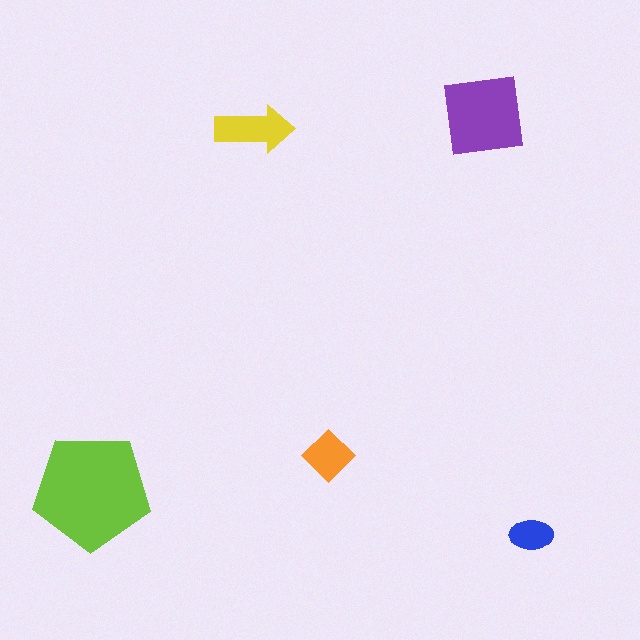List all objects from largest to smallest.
The lime pentagon, the purple square, the yellow arrow, the orange diamond, the blue ellipse.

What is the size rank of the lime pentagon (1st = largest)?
1st.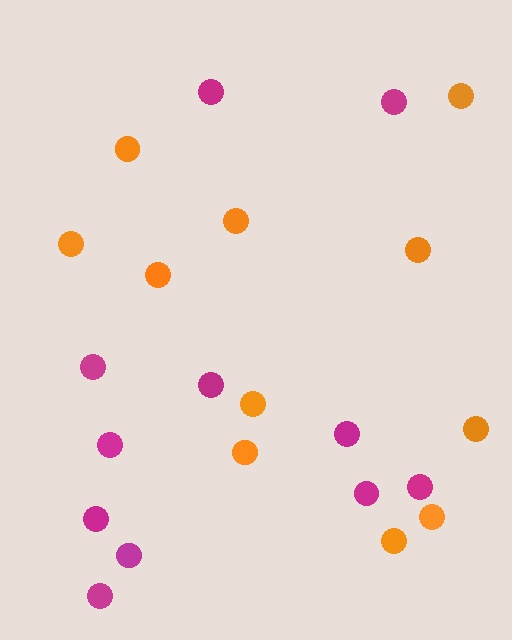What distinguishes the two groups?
There are 2 groups: one group of orange circles (11) and one group of magenta circles (11).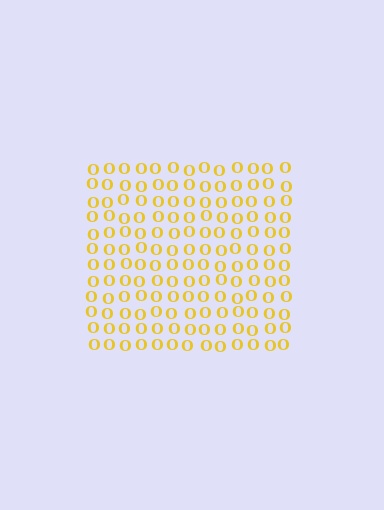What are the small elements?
The small elements are letter O's.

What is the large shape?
The large shape is a square.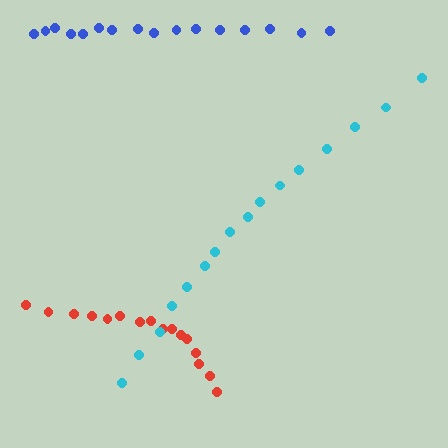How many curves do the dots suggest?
There are 3 distinct paths.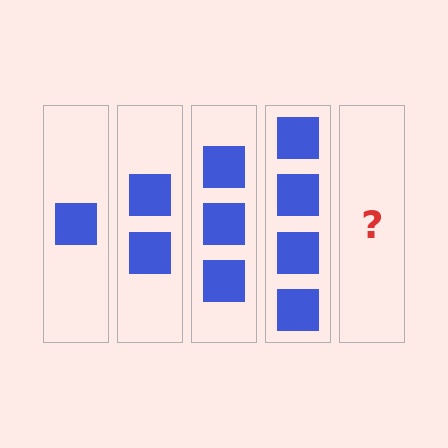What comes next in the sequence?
The next element should be 5 squares.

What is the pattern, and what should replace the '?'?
The pattern is that each step adds one more square. The '?' should be 5 squares.